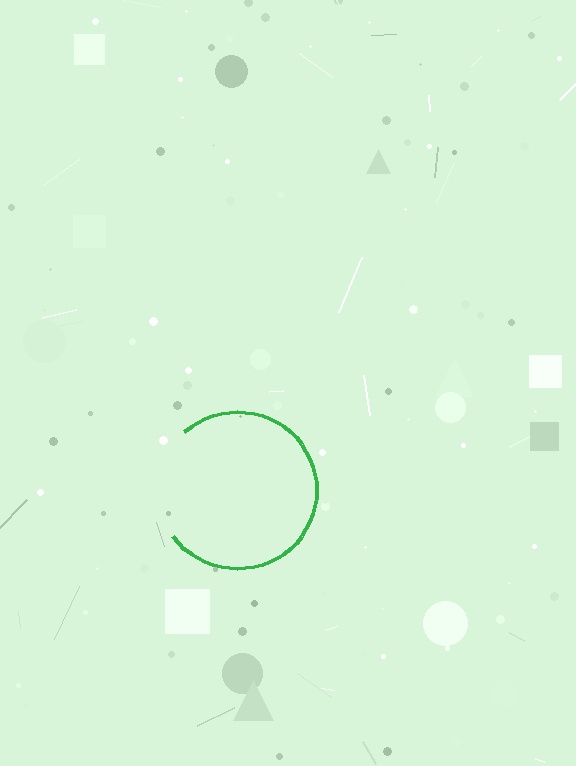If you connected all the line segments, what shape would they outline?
They would outline a circle.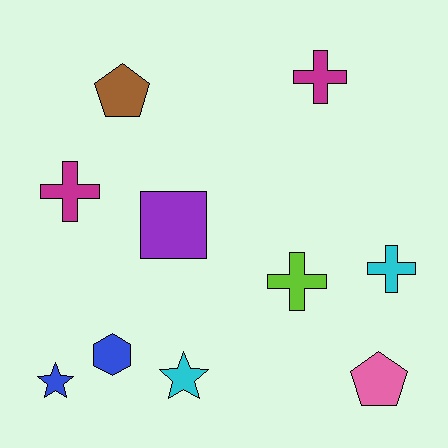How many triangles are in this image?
There are no triangles.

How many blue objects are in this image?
There are 2 blue objects.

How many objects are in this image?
There are 10 objects.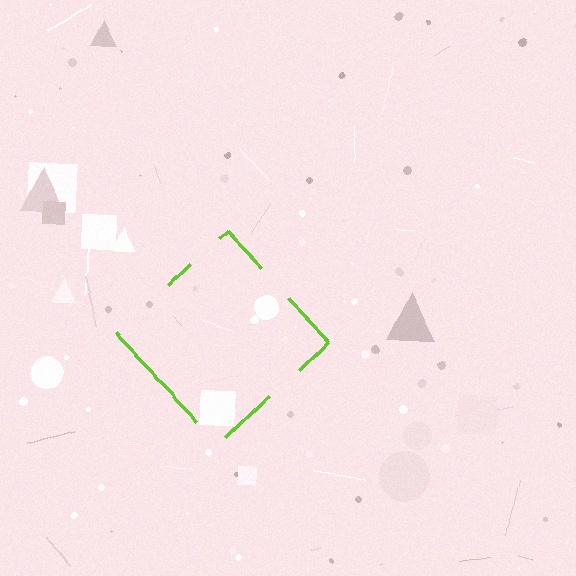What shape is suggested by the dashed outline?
The dashed outline suggests a diamond.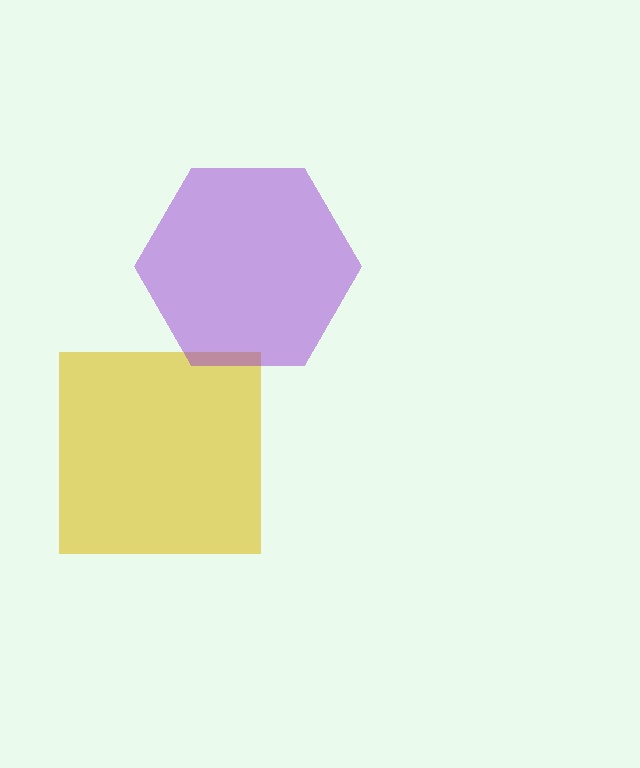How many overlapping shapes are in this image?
There are 2 overlapping shapes in the image.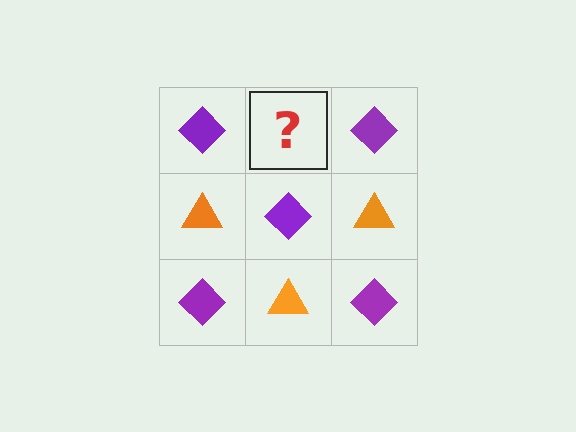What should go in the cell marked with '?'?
The missing cell should contain an orange triangle.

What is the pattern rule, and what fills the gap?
The rule is that it alternates purple diamond and orange triangle in a checkerboard pattern. The gap should be filled with an orange triangle.